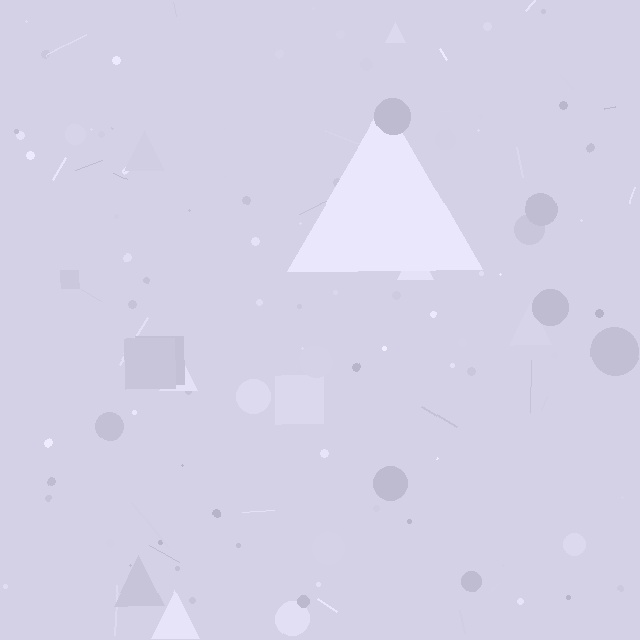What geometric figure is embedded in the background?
A triangle is embedded in the background.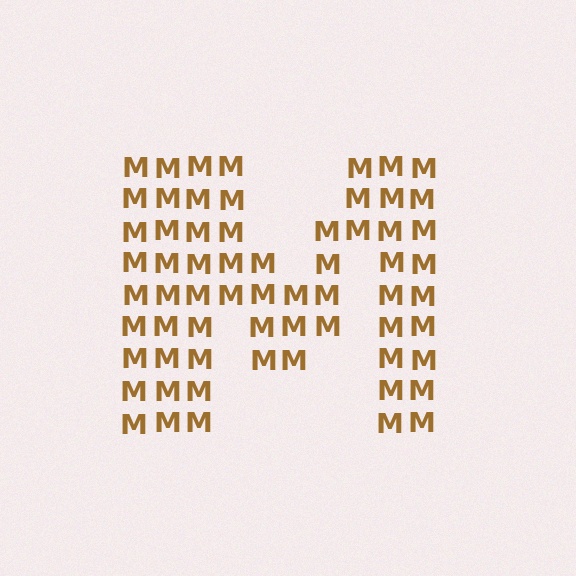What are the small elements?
The small elements are letter M's.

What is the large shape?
The large shape is the letter M.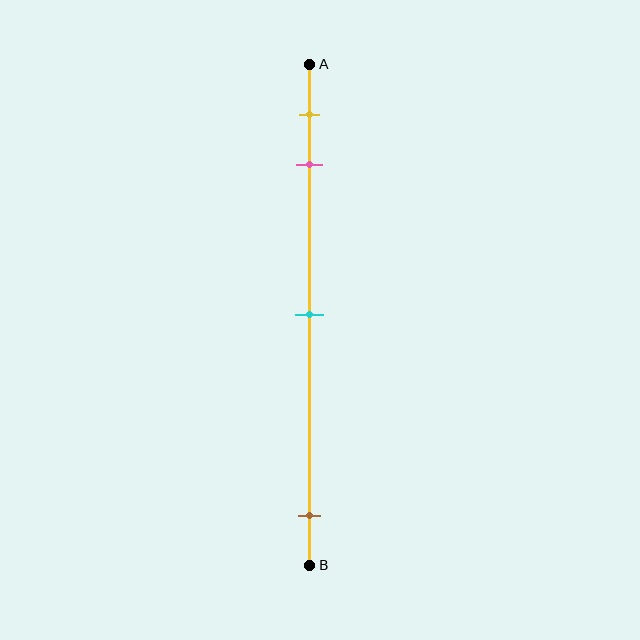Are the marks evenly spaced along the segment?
No, the marks are not evenly spaced.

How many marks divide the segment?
There are 4 marks dividing the segment.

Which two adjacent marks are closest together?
The yellow and pink marks are the closest adjacent pair.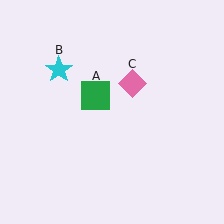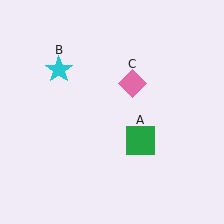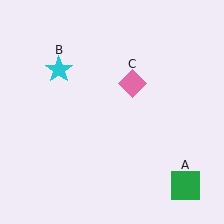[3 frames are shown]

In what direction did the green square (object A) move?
The green square (object A) moved down and to the right.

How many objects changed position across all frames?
1 object changed position: green square (object A).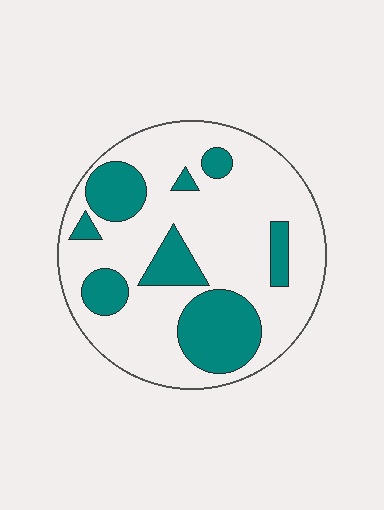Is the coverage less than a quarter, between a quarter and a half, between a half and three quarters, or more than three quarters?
Between a quarter and a half.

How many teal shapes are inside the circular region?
8.